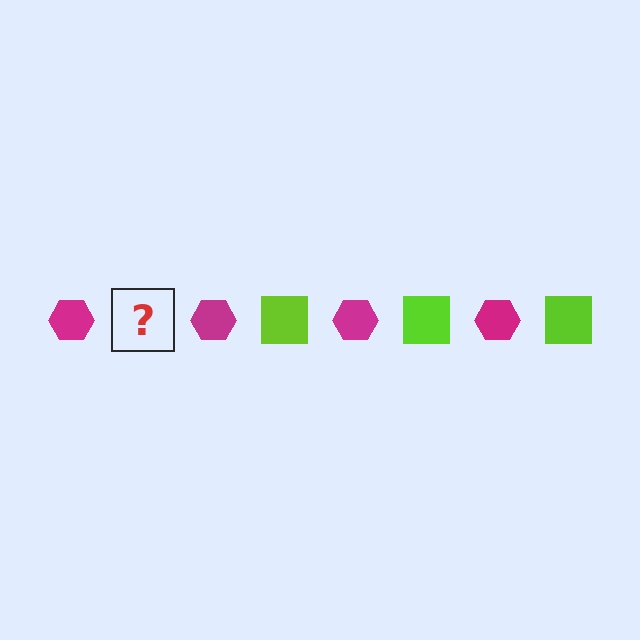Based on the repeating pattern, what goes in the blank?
The blank should be a lime square.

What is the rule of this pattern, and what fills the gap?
The rule is that the pattern alternates between magenta hexagon and lime square. The gap should be filled with a lime square.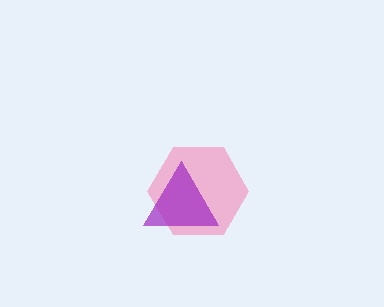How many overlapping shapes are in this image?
There are 2 overlapping shapes in the image.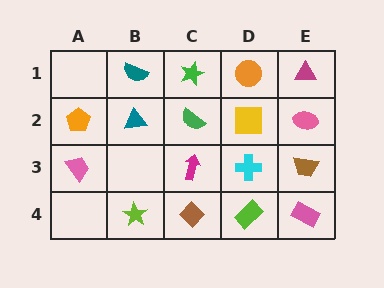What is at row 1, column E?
A magenta triangle.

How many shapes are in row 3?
4 shapes.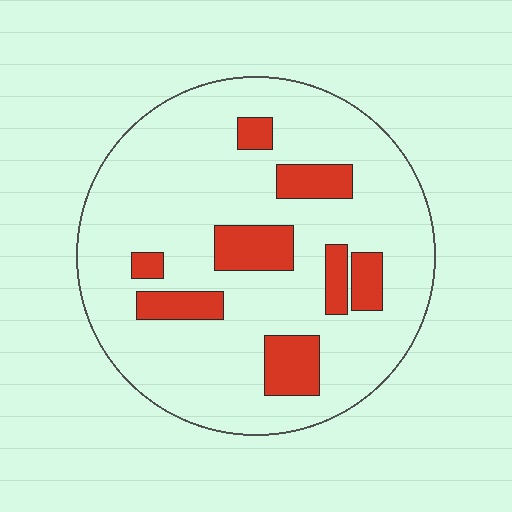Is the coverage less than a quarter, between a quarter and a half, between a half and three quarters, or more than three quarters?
Less than a quarter.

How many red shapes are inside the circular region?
8.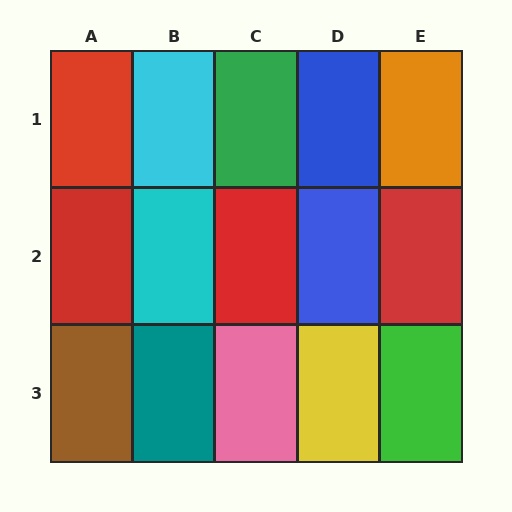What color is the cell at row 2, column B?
Cyan.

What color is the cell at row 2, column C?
Red.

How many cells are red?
4 cells are red.